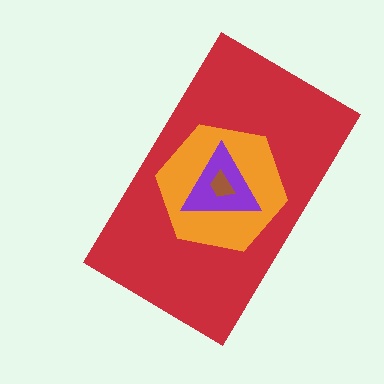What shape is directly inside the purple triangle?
The brown trapezoid.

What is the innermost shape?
The brown trapezoid.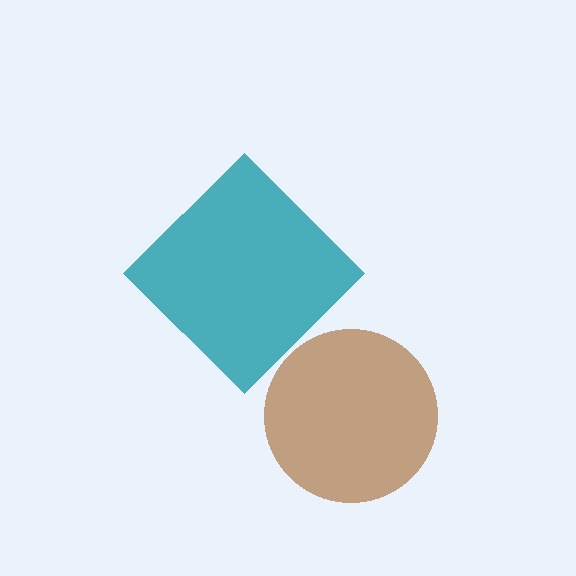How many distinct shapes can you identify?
There are 2 distinct shapes: a brown circle, a teal diamond.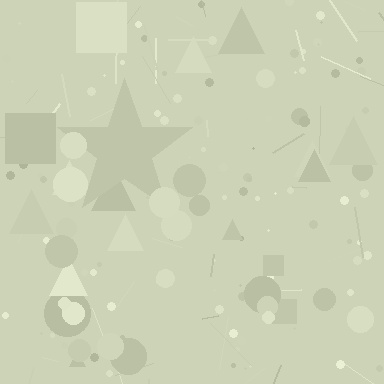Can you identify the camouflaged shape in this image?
The camouflaged shape is a star.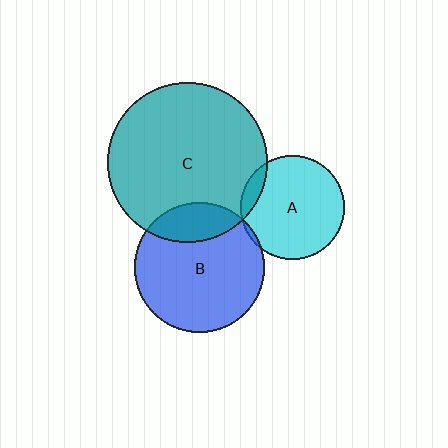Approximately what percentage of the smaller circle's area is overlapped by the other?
Approximately 5%.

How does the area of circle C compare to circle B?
Approximately 1.5 times.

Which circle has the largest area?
Circle C (teal).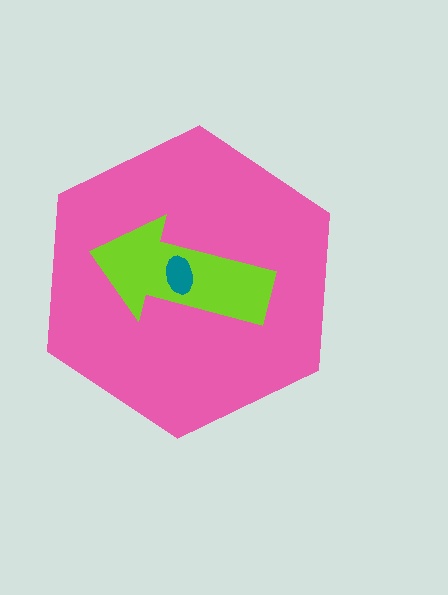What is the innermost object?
The teal ellipse.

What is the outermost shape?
The pink hexagon.